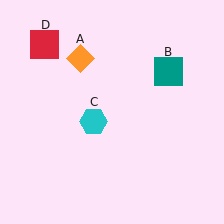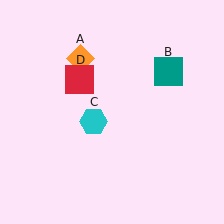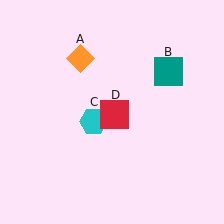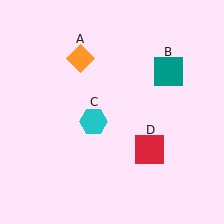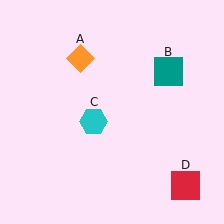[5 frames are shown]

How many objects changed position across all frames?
1 object changed position: red square (object D).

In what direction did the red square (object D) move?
The red square (object D) moved down and to the right.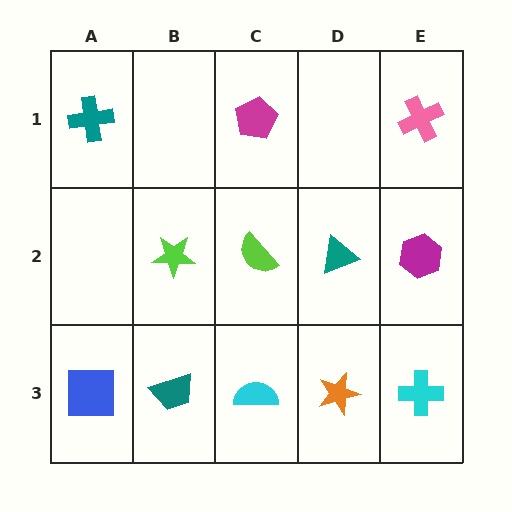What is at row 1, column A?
A teal cross.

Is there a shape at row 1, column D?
No, that cell is empty.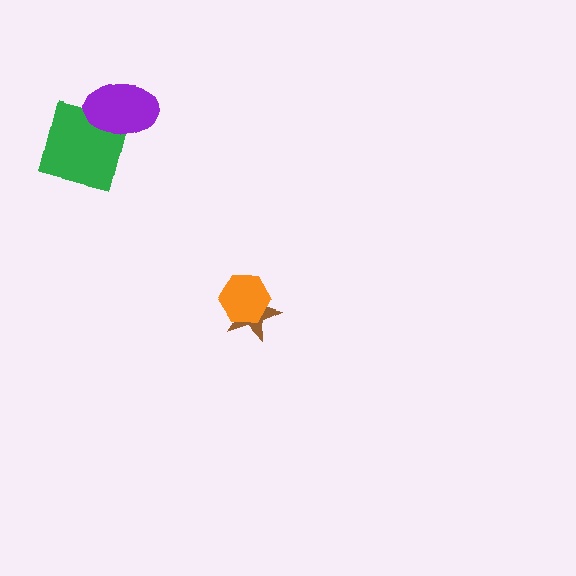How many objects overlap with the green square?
1 object overlaps with the green square.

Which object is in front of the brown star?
The orange hexagon is in front of the brown star.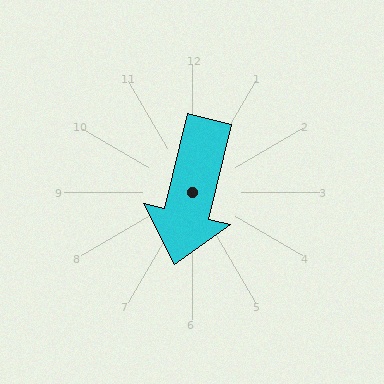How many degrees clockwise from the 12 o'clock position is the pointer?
Approximately 193 degrees.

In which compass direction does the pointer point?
South.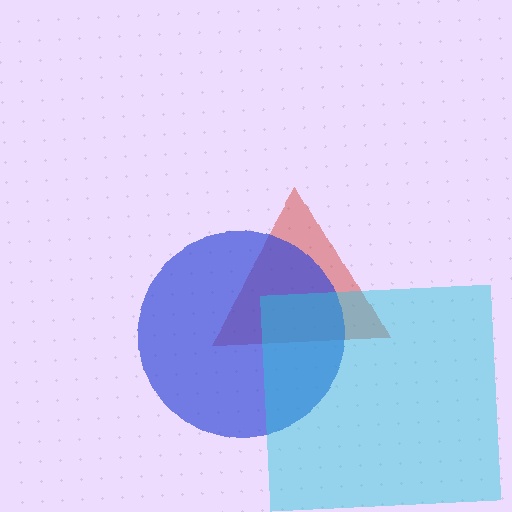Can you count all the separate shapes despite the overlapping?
Yes, there are 3 separate shapes.